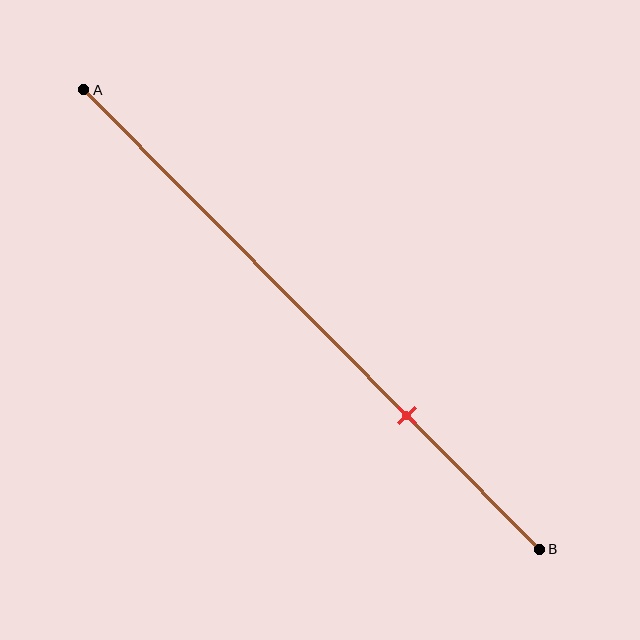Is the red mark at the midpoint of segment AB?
No, the mark is at about 70% from A, not at the 50% midpoint.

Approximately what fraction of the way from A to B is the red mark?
The red mark is approximately 70% of the way from A to B.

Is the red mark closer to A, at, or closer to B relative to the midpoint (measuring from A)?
The red mark is closer to point B than the midpoint of segment AB.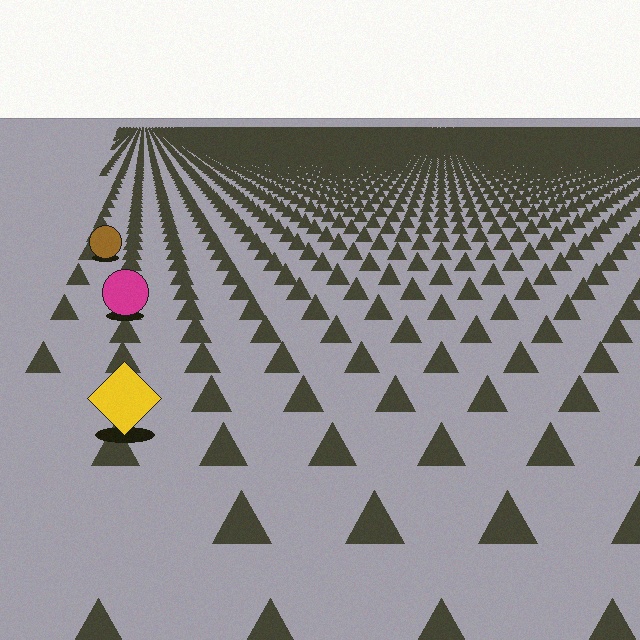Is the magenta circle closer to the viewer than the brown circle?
Yes. The magenta circle is closer — you can tell from the texture gradient: the ground texture is coarser near it.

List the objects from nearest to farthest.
From nearest to farthest: the yellow diamond, the magenta circle, the brown circle.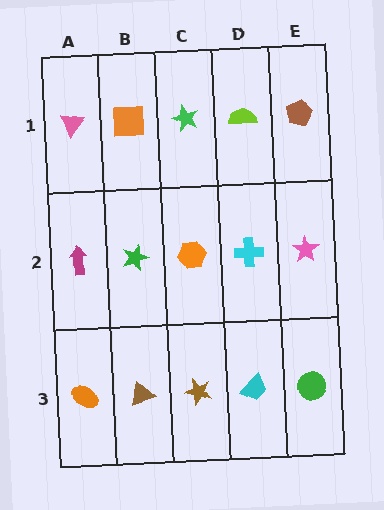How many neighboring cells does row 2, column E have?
3.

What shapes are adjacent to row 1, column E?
A pink star (row 2, column E), a lime semicircle (row 1, column D).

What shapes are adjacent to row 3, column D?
A cyan cross (row 2, column D), a brown star (row 3, column C), a green circle (row 3, column E).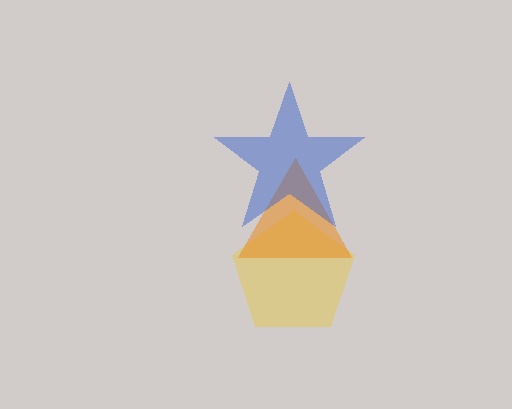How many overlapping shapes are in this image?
There are 3 overlapping shapes in the image.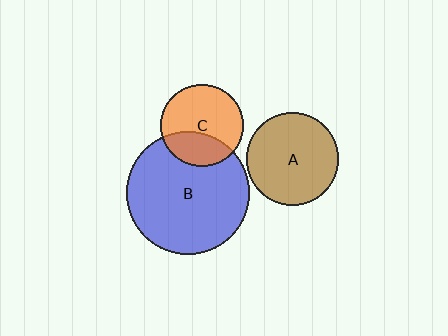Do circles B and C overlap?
Yes.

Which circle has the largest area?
Circle B (blue).